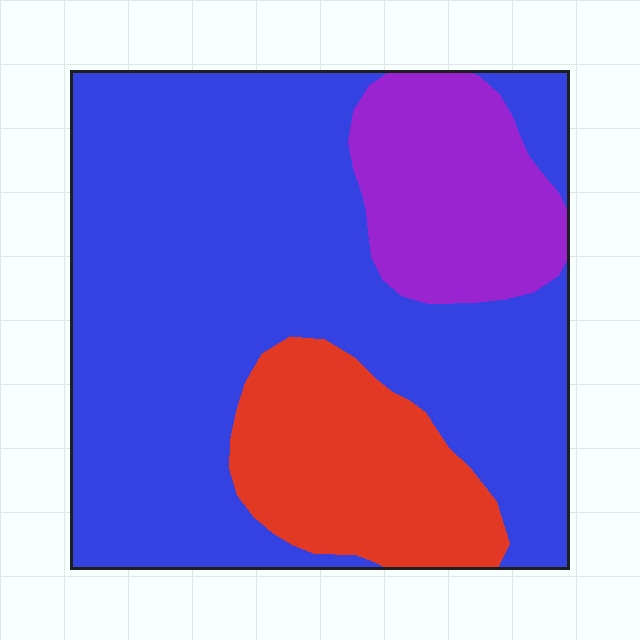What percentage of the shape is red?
Red takes up about one sixth (1/6) of the shape.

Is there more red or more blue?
Blue.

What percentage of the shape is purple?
Purple takes up about one sixth (1/6) of the shape.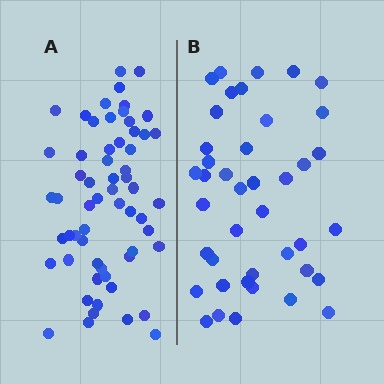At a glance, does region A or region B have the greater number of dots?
Region A (the left region) has more dots.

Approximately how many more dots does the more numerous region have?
Region A has approximately 20 more dots than region B.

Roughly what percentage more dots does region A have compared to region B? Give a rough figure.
About 45% more.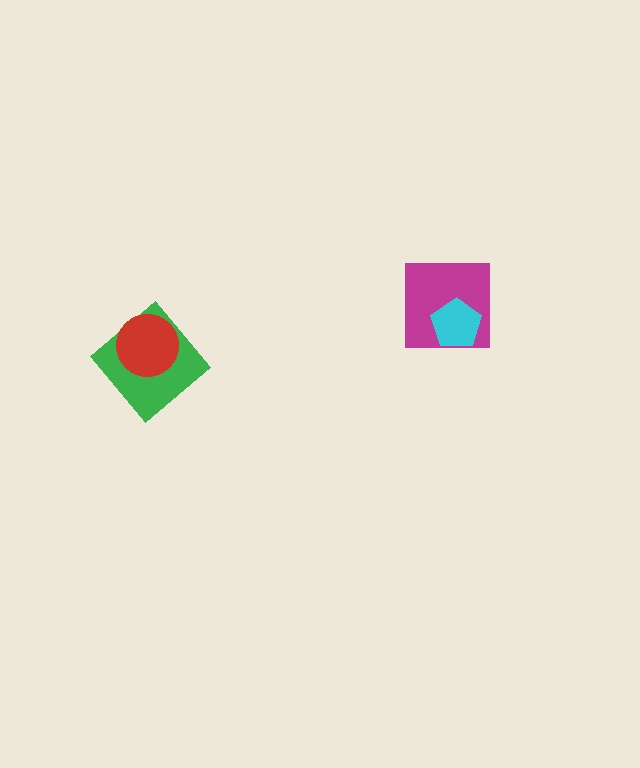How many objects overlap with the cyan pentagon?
1 object overlaps with the cyan pentagon.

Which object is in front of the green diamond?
The red circle is in front of the green diamond.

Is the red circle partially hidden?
No, no other shape covers it.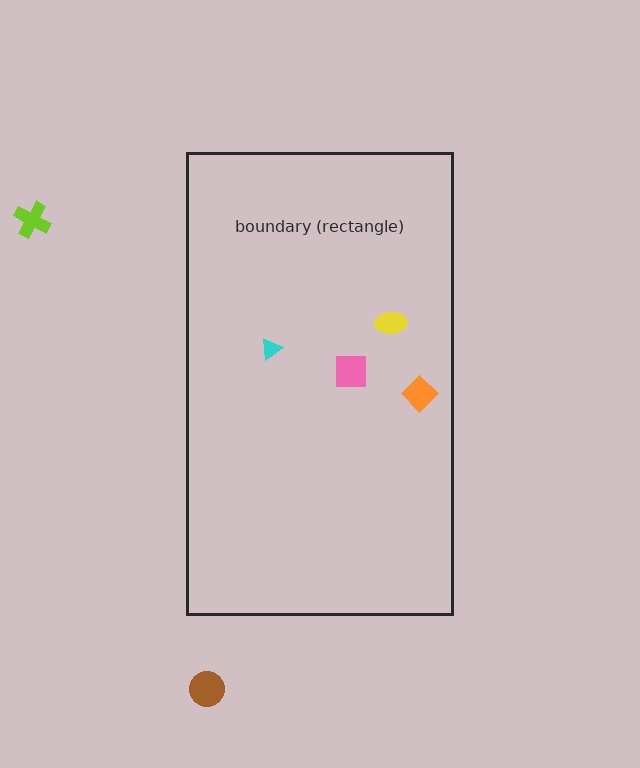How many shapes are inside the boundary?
4 inside, 2 outside.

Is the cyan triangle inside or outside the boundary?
Inside.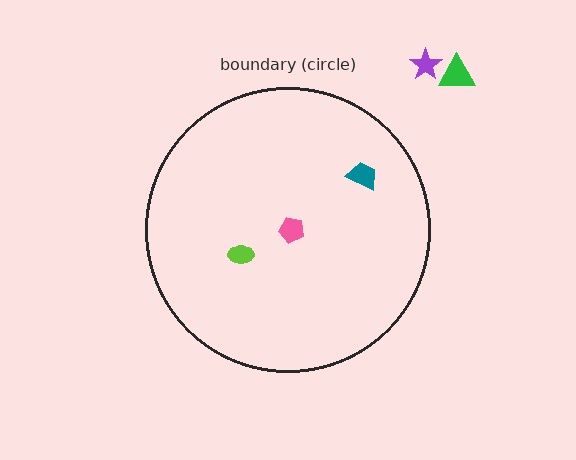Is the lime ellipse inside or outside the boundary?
Inside.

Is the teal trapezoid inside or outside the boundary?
Inside.